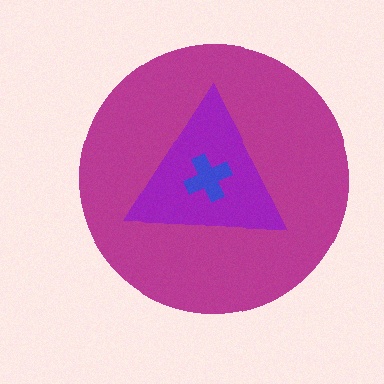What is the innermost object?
The blue cross.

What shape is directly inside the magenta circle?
The purple triangle.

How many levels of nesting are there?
3.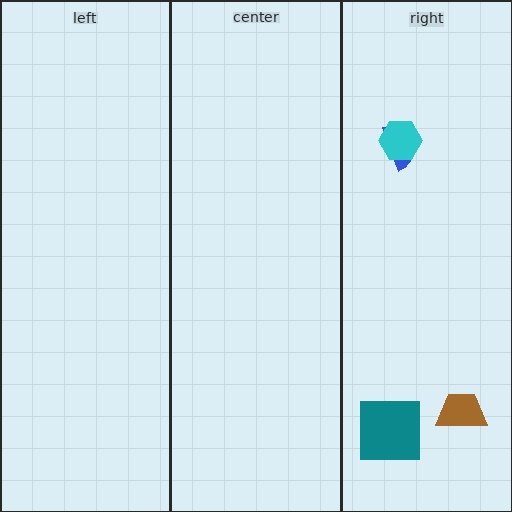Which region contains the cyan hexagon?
The right region.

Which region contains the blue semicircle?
The right region.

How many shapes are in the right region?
4.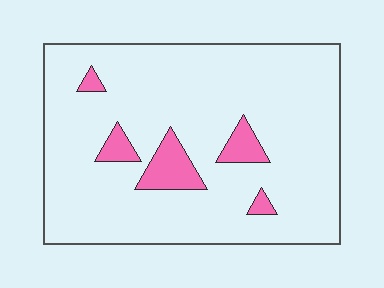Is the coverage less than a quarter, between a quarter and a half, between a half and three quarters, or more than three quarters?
Less than a quarter.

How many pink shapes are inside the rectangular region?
5.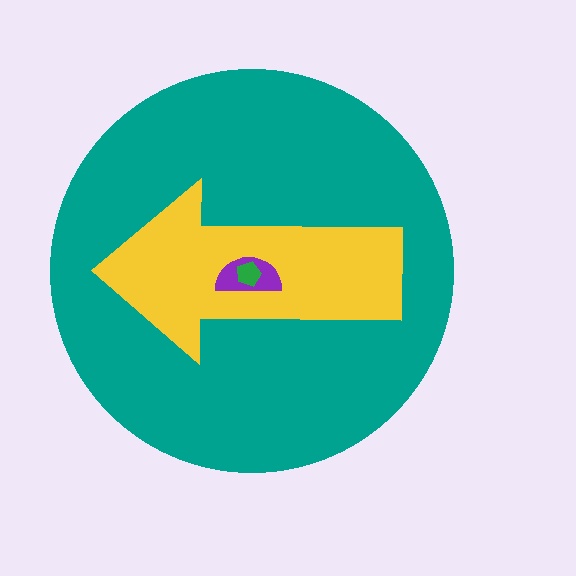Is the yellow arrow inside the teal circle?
Yes.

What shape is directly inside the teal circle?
The yellow arrow.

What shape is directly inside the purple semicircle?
The green pentagon.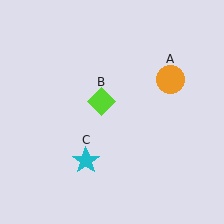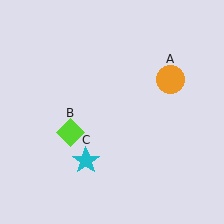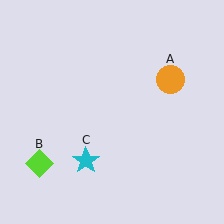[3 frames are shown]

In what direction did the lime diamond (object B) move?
The lime diamond (object B) moved down and to the left.